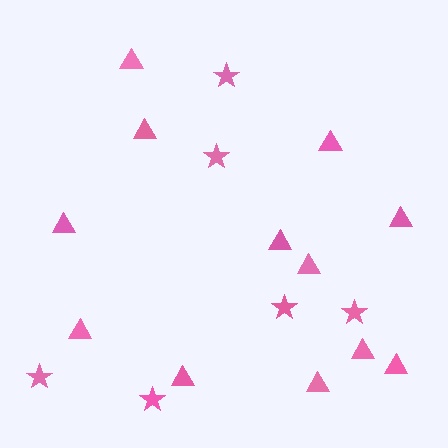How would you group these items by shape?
There are 2 groups: one group of stars (6) and one group of triangles (12).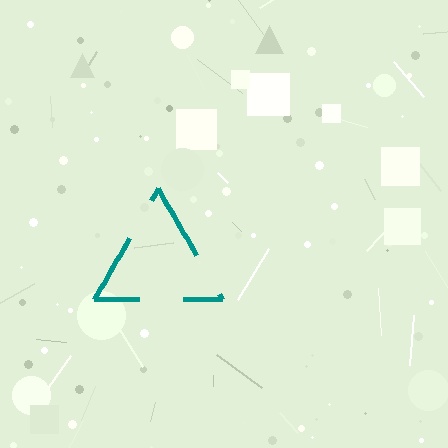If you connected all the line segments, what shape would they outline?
They would outline a triangle.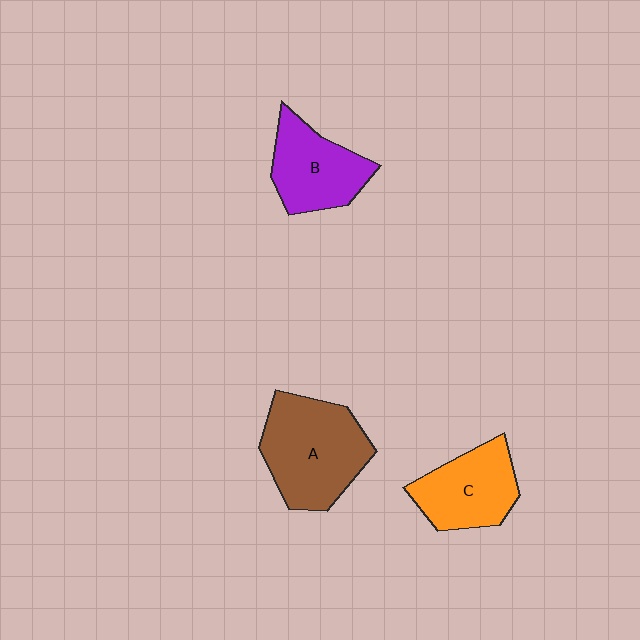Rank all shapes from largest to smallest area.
From largest to smallest: A (brown), C (orange), B (purple).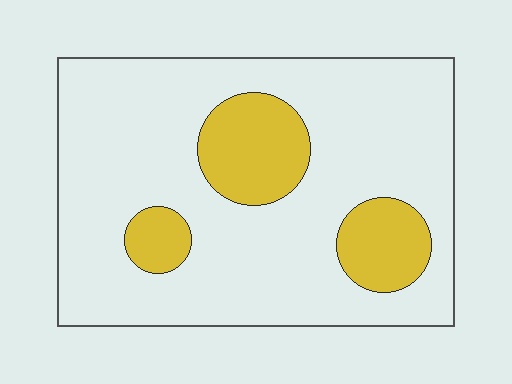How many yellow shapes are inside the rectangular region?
3.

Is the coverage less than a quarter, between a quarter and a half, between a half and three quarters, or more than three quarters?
Less than a quarter.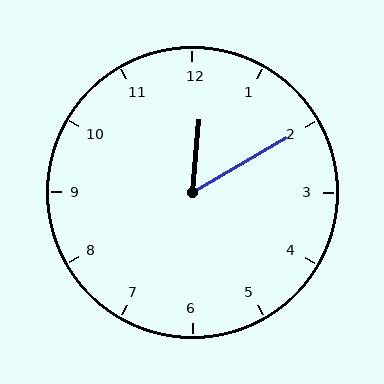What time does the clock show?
12:10.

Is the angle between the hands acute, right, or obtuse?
It is acute.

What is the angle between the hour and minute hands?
Approximately 55 degrees.